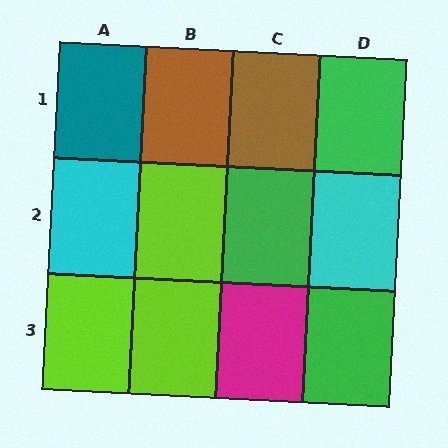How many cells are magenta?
1 cell is magenta.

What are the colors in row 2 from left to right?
Cyan, lime, green, cyan.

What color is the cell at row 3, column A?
Lime.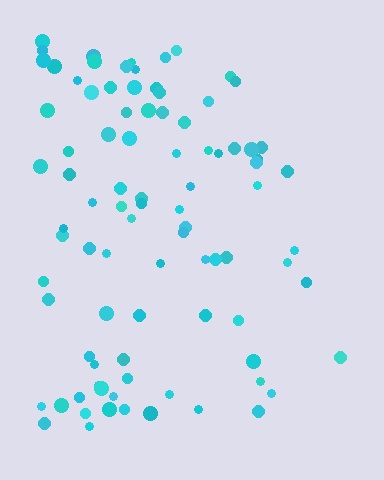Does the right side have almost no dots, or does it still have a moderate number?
Still a moderate number, just noticeably fewer than the left.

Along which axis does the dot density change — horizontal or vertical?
Horizontal.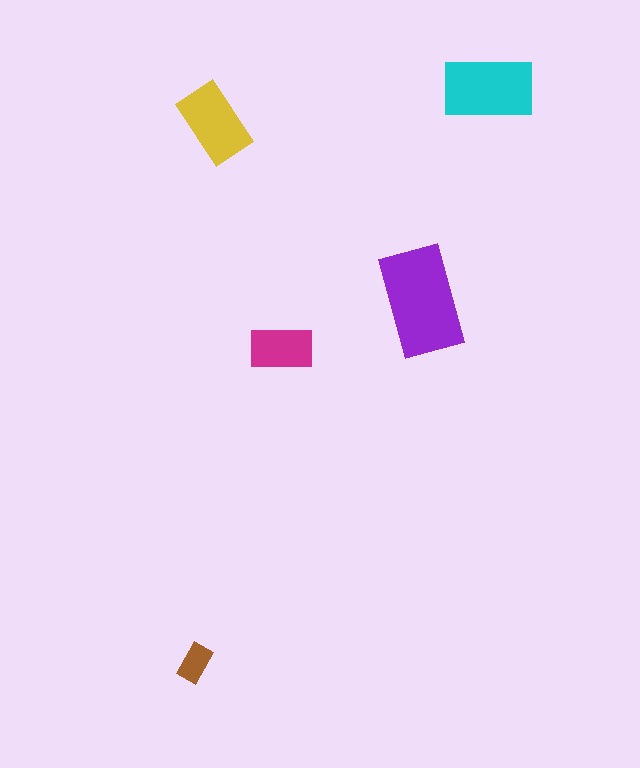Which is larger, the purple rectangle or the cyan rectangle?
The purple one.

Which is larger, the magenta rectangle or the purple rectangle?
The purple one.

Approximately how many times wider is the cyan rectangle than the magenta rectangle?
About 1.5 times wider.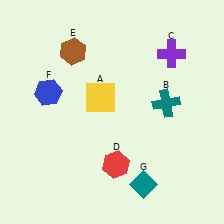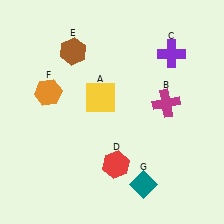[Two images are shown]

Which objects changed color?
B changed from teal to magenta. F changed from blue to orange.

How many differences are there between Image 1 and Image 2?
There are 2 differences between the two images.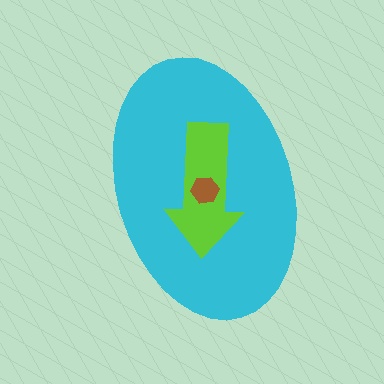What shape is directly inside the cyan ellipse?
The lime arrow.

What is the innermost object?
The brown hexagon.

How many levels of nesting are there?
3.